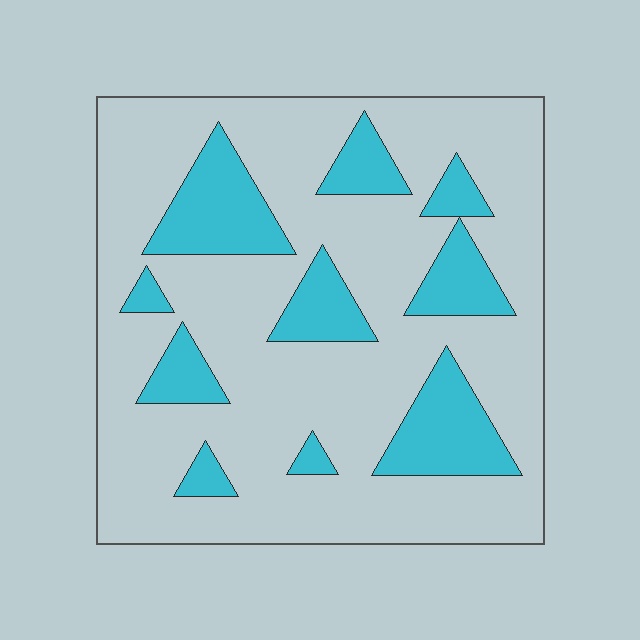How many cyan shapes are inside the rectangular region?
10.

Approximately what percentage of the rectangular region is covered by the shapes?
Approximately 25%.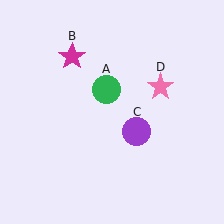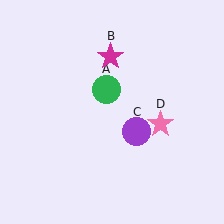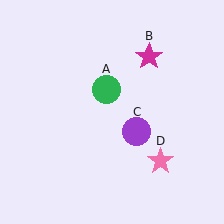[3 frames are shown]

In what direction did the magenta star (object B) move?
The magenta star (object B) moved right.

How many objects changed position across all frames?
2 objects changed position: magenta star (object B), pink star (object D).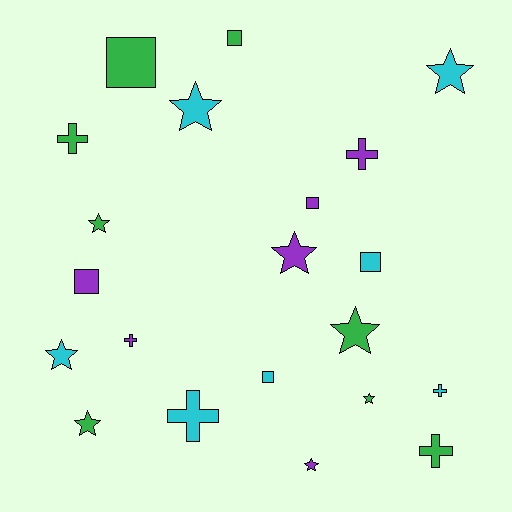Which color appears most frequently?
Green, with 8 objects.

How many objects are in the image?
There are 21 objects.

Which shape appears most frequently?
Star, with 9 objects.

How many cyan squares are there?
There are 2 cyan squares.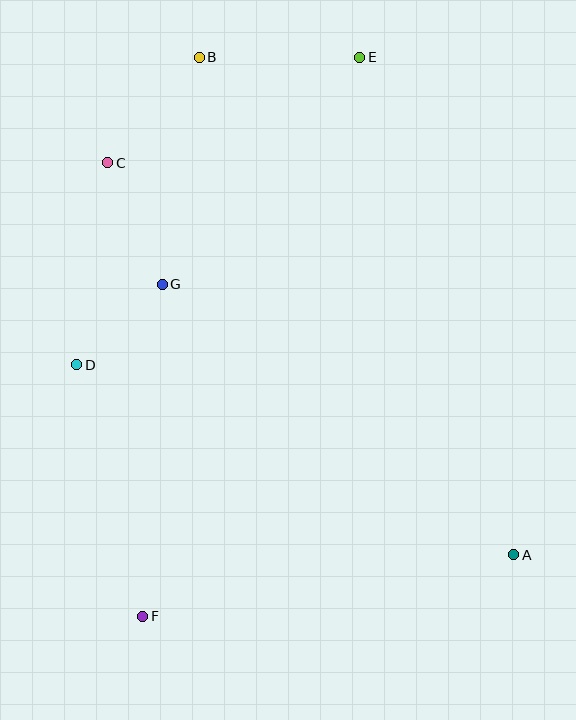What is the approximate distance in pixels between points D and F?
The distance between D and F is approximately 260 pixels.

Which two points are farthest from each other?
Points E and F are farthest from each other.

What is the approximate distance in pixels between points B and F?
The distance between B and F is approximately 562 pixels.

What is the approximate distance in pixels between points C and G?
The distance between C and G is approximately 133 pixels.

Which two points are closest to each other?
Points D and G are closest to each other.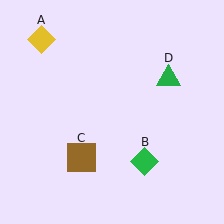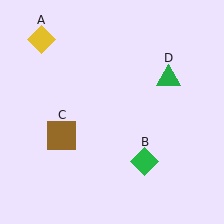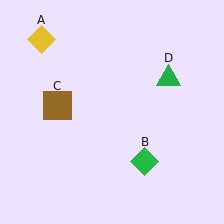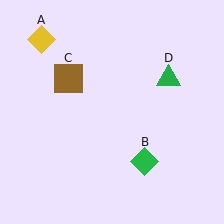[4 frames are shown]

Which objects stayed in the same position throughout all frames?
Yellow diamond (object A) and green diamond (object B) and green triangle (object D) remained stationary.